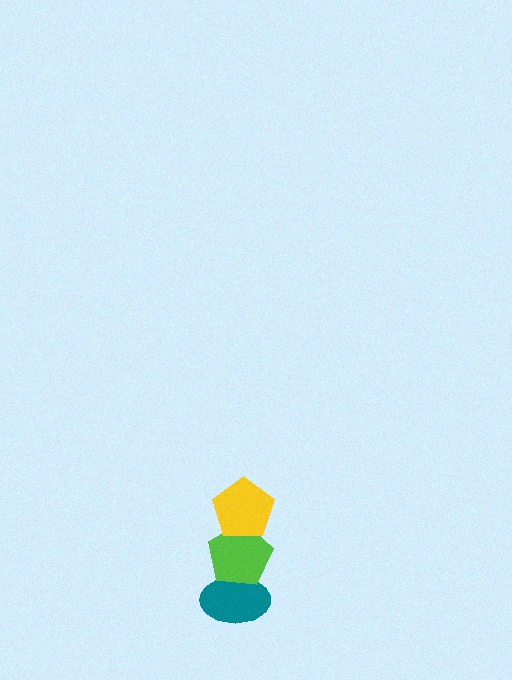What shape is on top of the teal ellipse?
The lime pentagon is on top of the teal ellipse.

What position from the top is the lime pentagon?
The lime pentagon is 2nd from the top.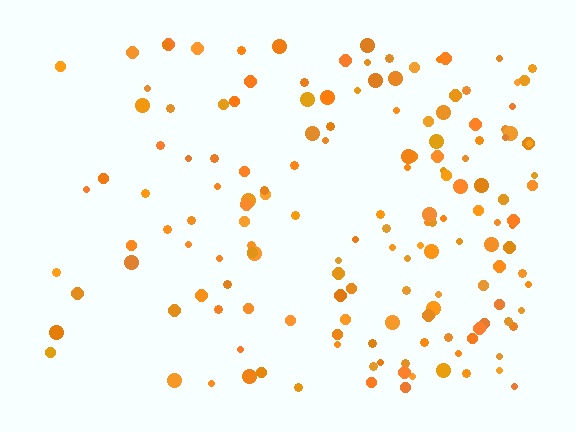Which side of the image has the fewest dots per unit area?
The left.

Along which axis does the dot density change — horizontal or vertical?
Horizontal.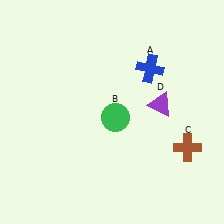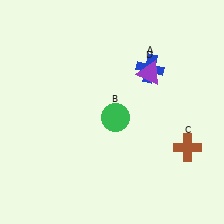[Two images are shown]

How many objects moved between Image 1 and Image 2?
1 object moved between the two images.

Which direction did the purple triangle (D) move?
The purple triangle (D) moved up.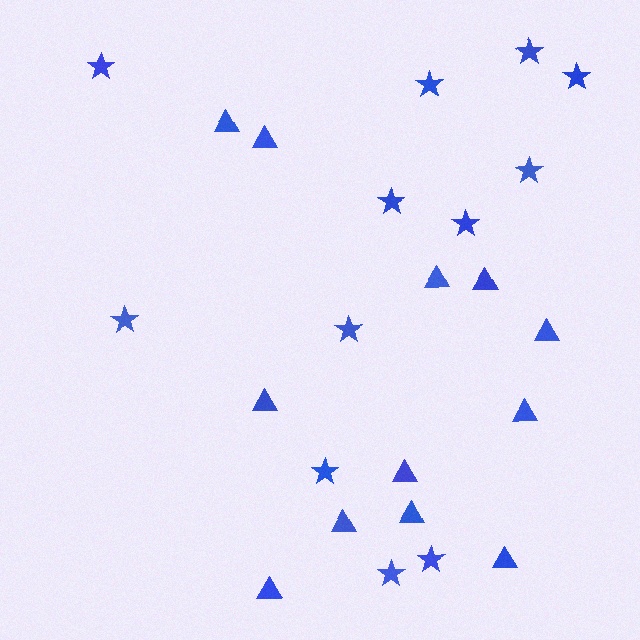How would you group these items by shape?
There are 2 groups: one group of stars (12) and one group of triangles (12).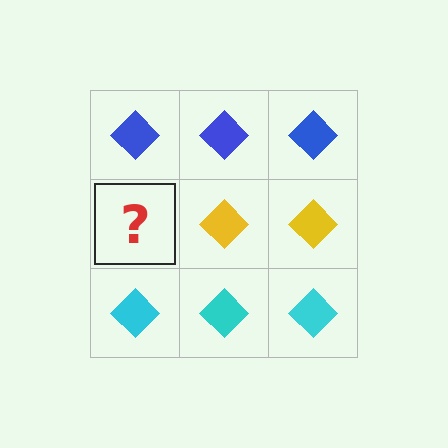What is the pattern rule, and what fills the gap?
The rule is that each row has a consistent color. The gap should be filled with a yellow diamond.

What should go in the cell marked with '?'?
The missing cell should contain a yellow diamond.